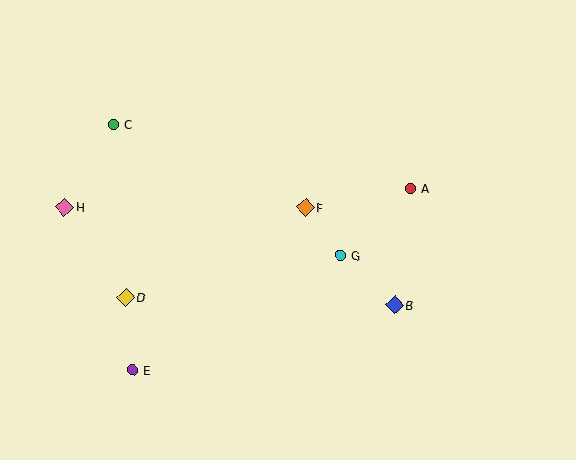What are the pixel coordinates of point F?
Point F is at (305, 208).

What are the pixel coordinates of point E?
Point E is at (132, 370).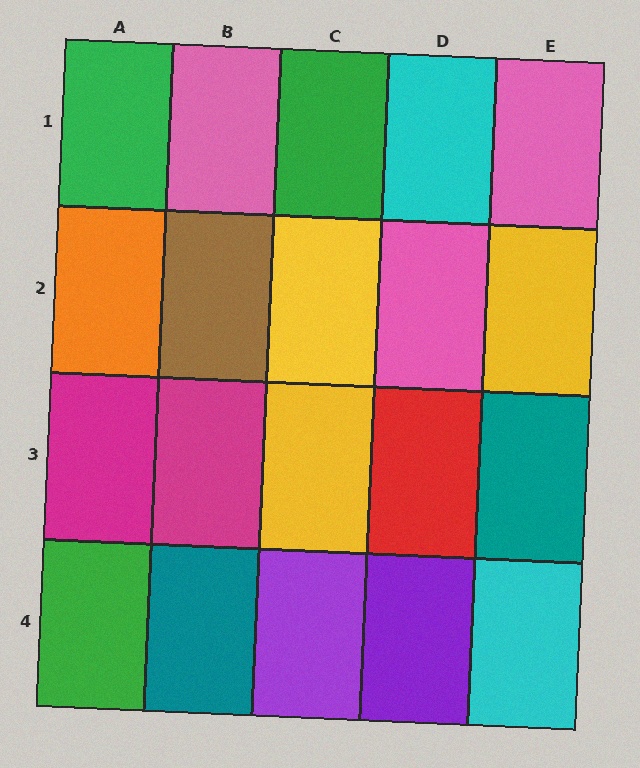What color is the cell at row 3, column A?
Magenta.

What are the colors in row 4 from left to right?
Green, teal, purple, purple, cyan.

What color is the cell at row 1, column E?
Pink.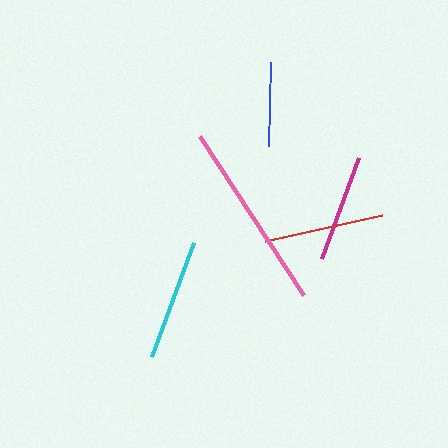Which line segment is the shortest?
The blue line is the shortest at approximately 83 pixels.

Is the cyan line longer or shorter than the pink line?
The pink line is longer than the cyan line.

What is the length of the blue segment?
The blue segment is approximately 83 pixels long.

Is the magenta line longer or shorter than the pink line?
The pink line is longer than the magenta line.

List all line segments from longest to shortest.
From longest to shortest: pink, cyan, red, magenta, blue.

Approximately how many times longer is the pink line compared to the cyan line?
The pink line is approximately 1.6 times the length of the cyan line.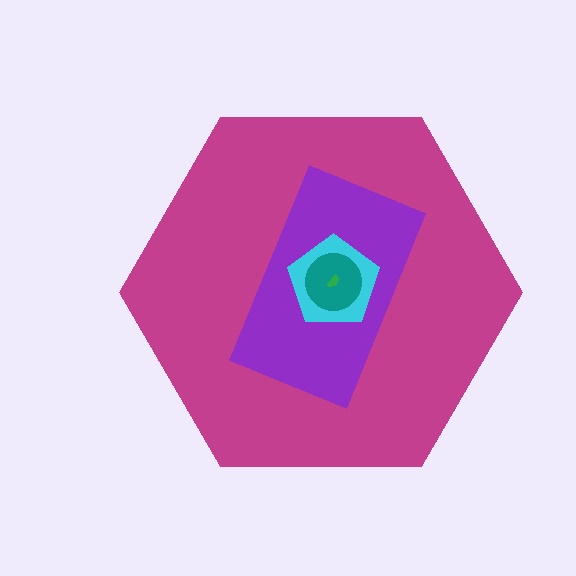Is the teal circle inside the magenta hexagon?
Yes.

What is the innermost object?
The green semicircle.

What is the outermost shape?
The magenta hexagon.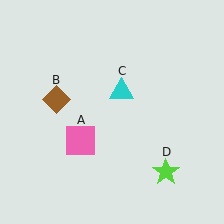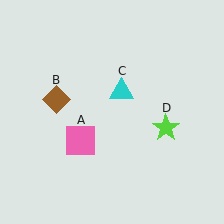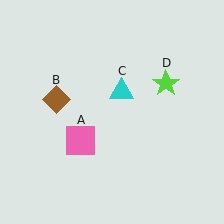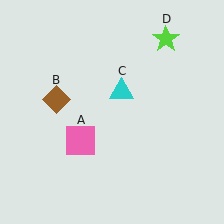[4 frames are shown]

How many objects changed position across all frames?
1 object changed position: lime star (object D).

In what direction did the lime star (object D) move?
The lime star (object D) moved up.